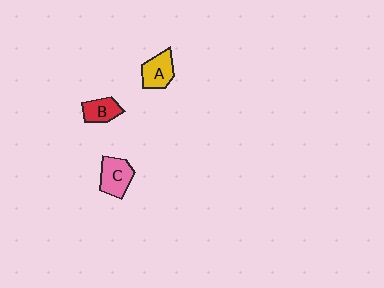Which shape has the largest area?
Shape C (pink).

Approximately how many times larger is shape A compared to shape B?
Approximately 1.2 times.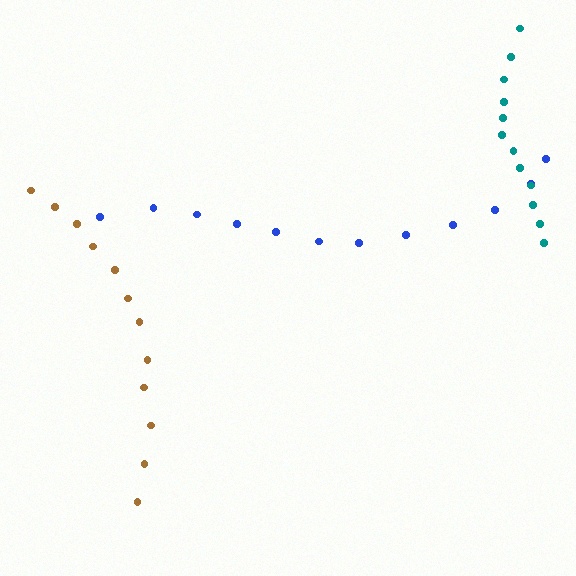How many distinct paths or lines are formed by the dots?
There are 3 distinct paths.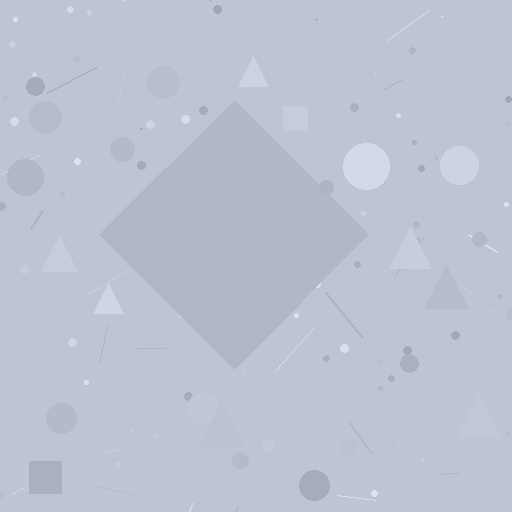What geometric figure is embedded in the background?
A diamond is embedded in the background.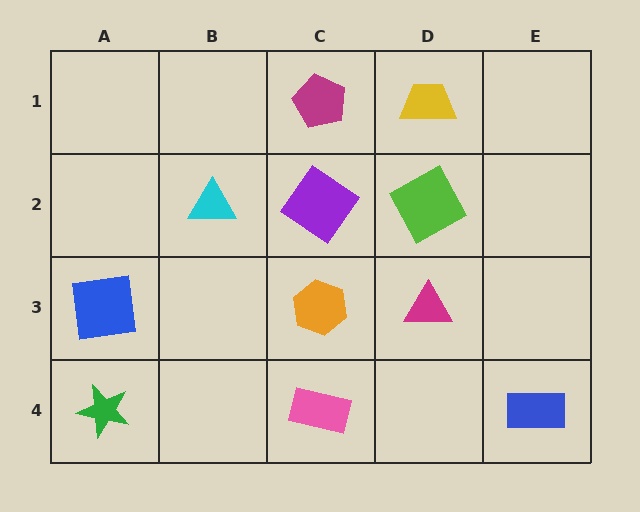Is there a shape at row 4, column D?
No, that cell is empty.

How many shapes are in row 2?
3 shapes.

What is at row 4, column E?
A blue rectangle.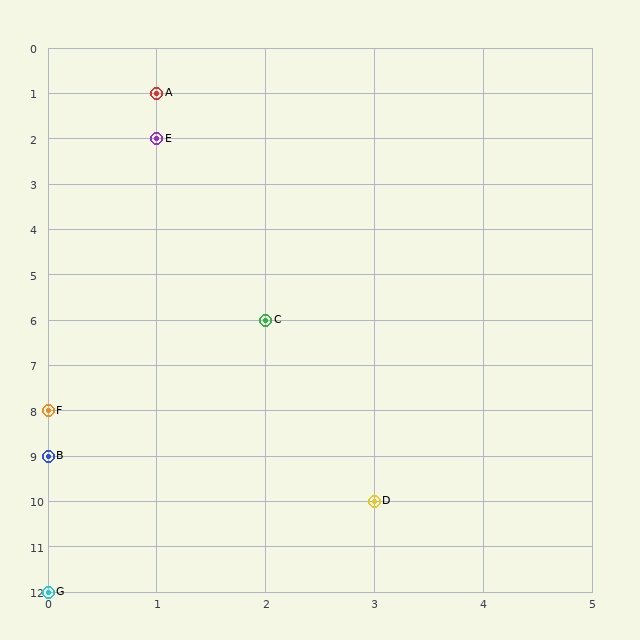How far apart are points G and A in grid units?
Points G and A are 1 column and 11 rows apart (about 11.0 grid units diagonally).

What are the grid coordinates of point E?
Point E is at grid coordinates (1, 2).